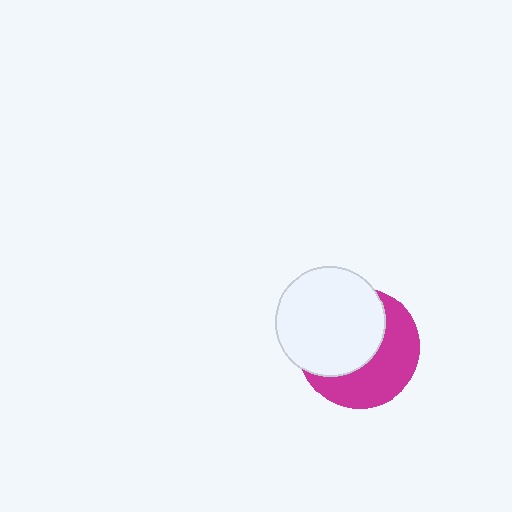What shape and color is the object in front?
The object in front is a white circle.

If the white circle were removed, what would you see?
You would see the complete magenta circle.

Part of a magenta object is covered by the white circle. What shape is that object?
It is a circle.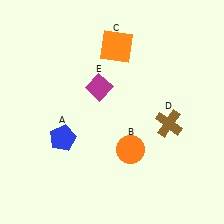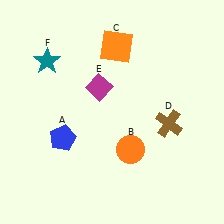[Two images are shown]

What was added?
A teal star (F) was added in Image 2.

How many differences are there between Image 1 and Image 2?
There is 1 difference between the two images.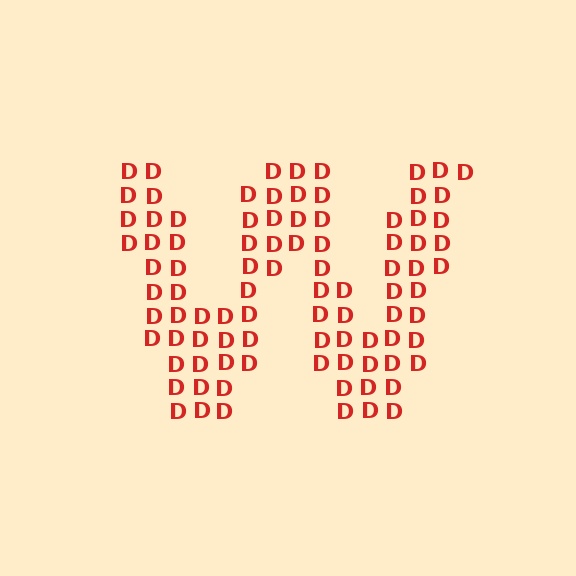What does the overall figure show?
The overall figure shows the letter W.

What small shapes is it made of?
It is made of small letter D's.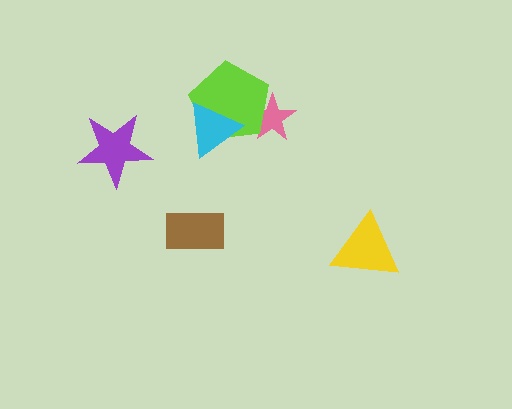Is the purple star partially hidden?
No, no other shape covers it.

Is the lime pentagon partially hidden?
Yes, it is partially covered by another shape.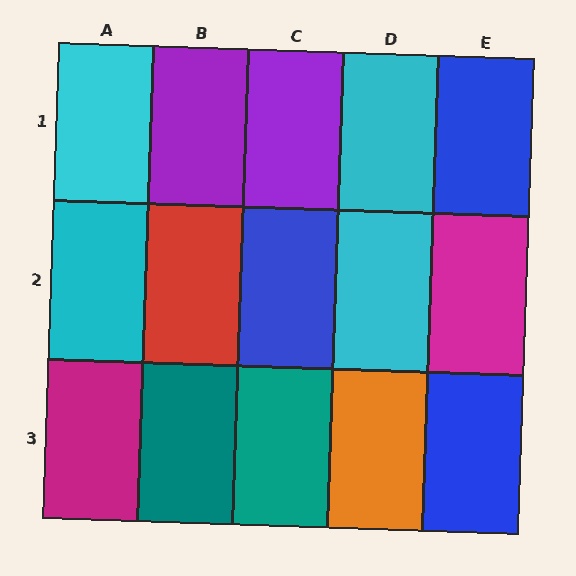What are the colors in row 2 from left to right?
Cyan, red, blue, cyan, magenta.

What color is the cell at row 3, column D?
Orange.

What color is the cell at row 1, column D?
Cyan.